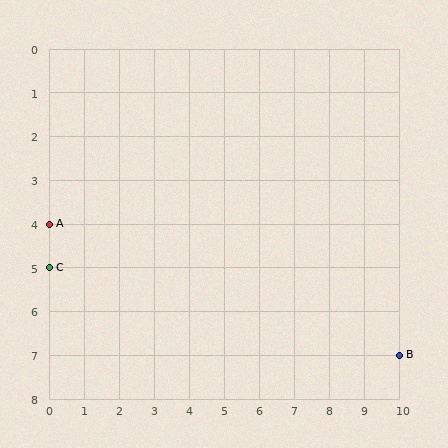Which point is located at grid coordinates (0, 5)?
Point C is at (0, 5).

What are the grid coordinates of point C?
Point C is at grid coordinates (0, 5).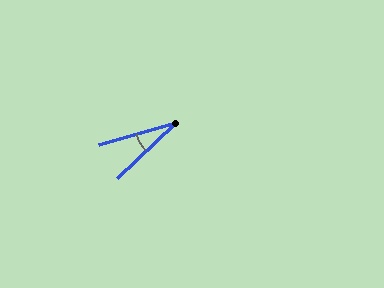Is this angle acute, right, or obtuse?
It is acute.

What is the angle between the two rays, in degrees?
Approximately 27 degrees.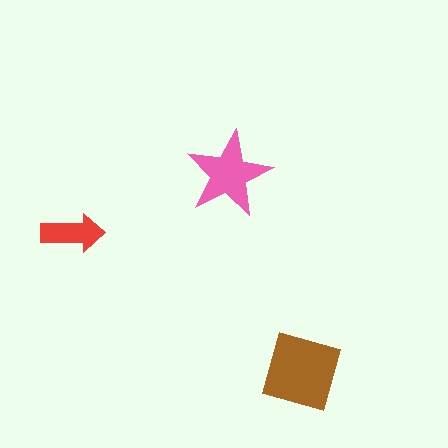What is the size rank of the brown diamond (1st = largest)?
1st.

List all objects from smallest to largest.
The red arrow, the pink star, the brown diamond.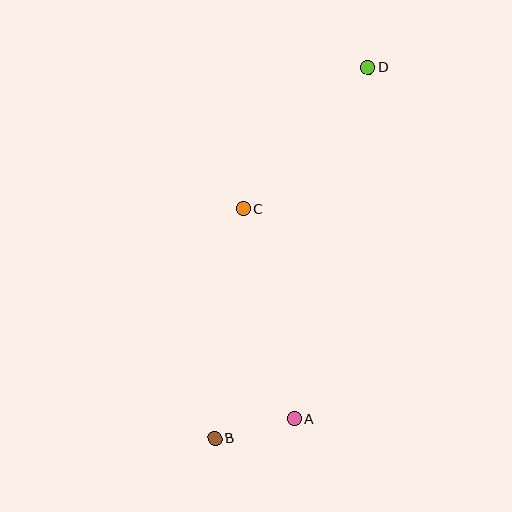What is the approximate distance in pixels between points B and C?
The distance between B and C is approximately 231 pixels.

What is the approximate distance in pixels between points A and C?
The distance between A and C is approximately 216 pixels.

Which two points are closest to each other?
Points A and B are closest to each other.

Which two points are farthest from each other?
Points B and D are farthest from each other.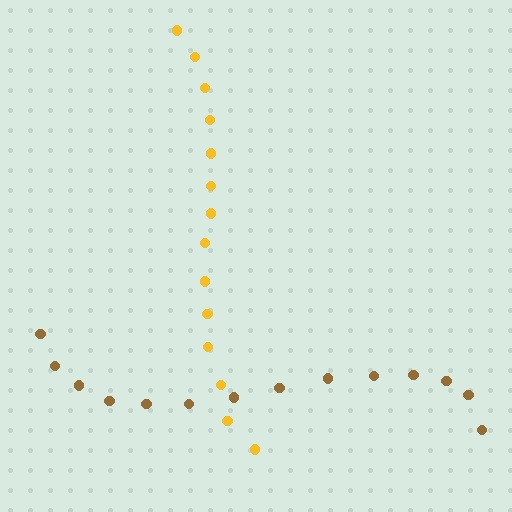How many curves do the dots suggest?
There are 2 distinct paths.